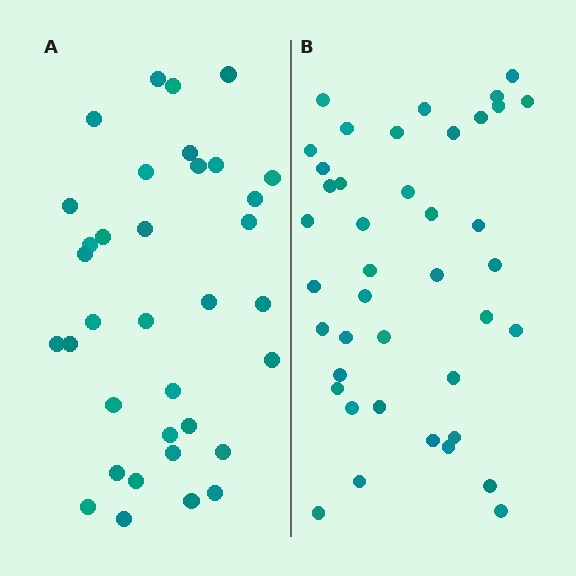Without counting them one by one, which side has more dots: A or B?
Region B (the right region) has more dots.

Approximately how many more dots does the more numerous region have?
Region B has about 6 more dots than region A.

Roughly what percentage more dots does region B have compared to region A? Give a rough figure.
About 15% more.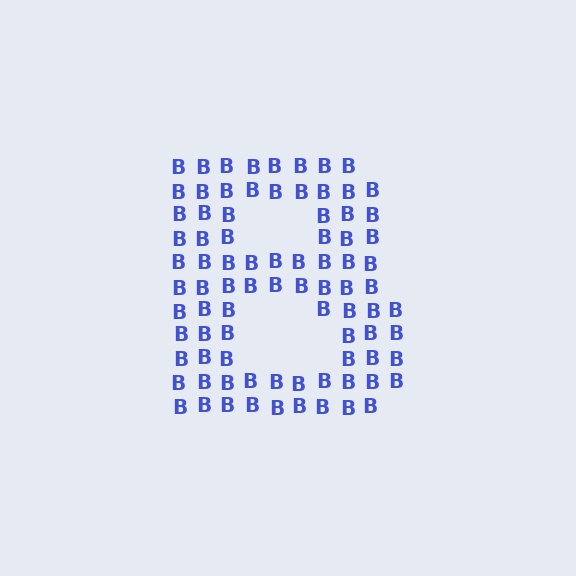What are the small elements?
The small elements are letter B's.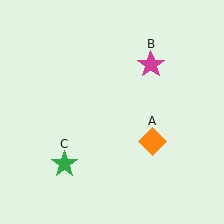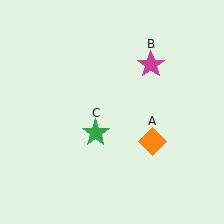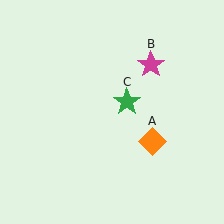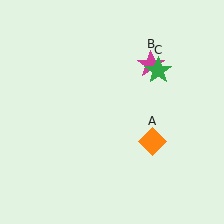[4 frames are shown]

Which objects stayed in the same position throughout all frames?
Orange diamond (object A) and magenta star (object B) remained stationary.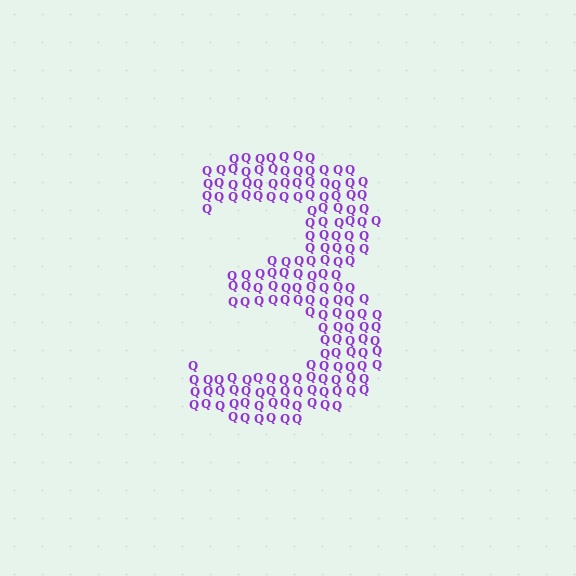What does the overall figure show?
The overall figure shows the digit 3.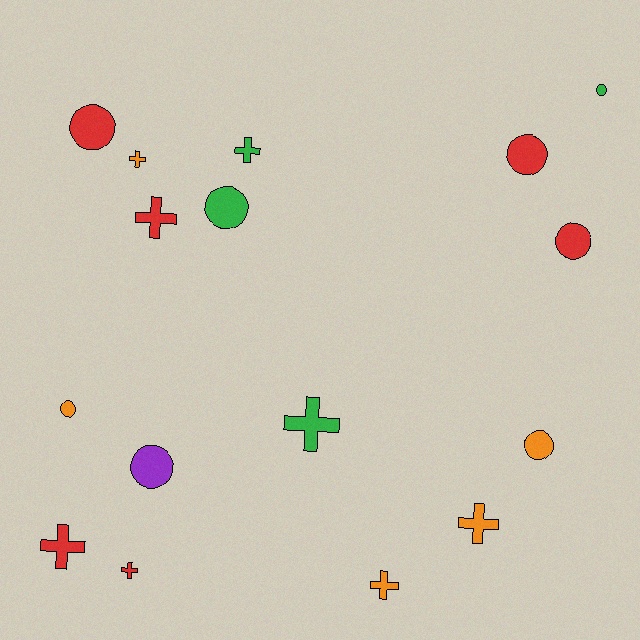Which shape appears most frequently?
Cross, with 8 objects.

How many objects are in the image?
There are 16 objects.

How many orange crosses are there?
There are 3 orange crosses.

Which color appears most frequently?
Red, with 6 objects.